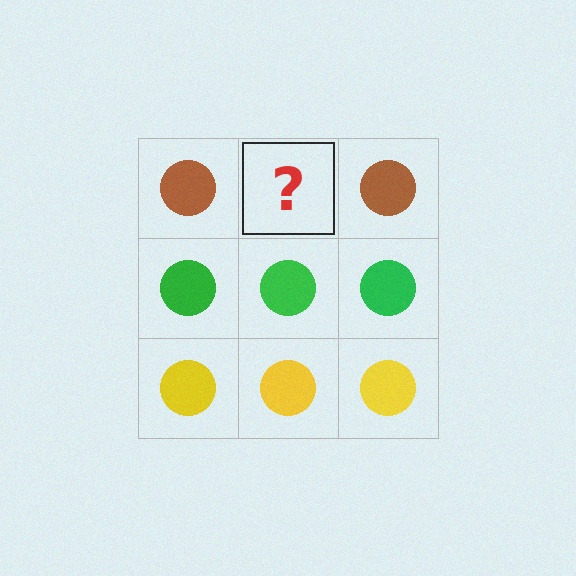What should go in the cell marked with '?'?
The missing cell should contain a brown circle.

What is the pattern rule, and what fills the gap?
The rule is that each row has a consistent color. The gap should be filled with a brown circle.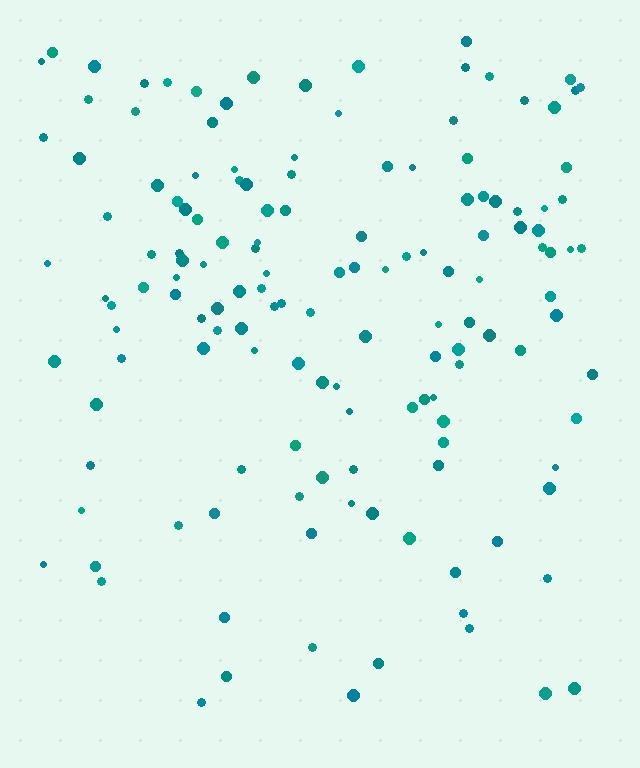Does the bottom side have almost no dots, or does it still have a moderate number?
Still a moderate number, just noticeably fewer than the top.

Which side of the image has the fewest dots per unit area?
The bottom.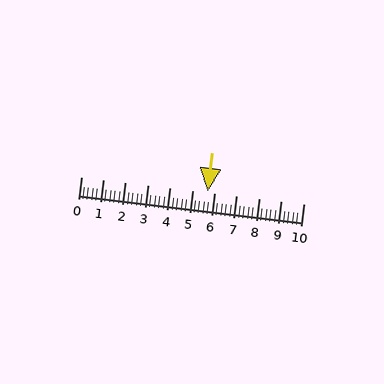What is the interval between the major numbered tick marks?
The major tick marks are spaced 1 units apart.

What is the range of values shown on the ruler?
The ruler shows values from 0 to 10.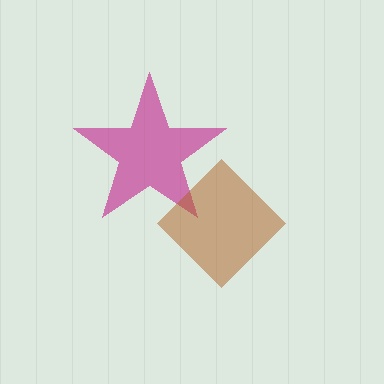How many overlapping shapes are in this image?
There are 2 overlapping shapes in the image.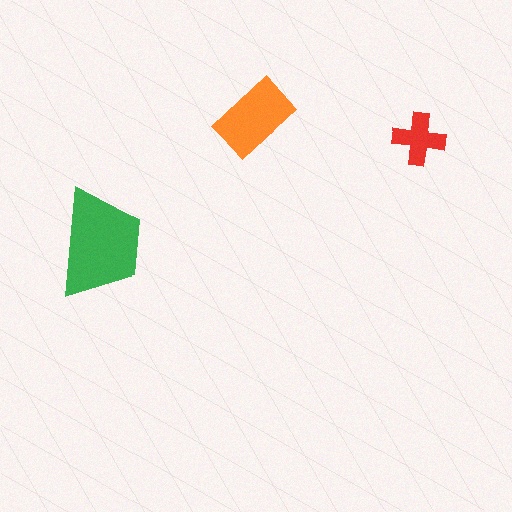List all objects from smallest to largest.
The red cross, the orange rectangle, the green trapezoid.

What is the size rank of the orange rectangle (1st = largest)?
2nd.